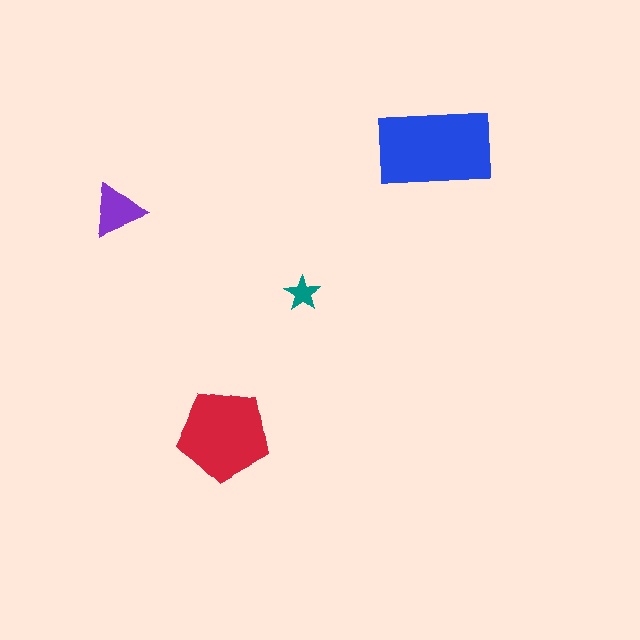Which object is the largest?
The blue rectangle.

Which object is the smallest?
The teal star.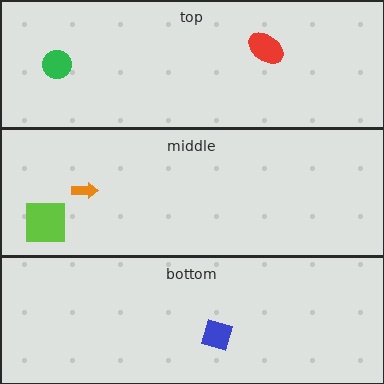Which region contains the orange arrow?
The middle region.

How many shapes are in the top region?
2.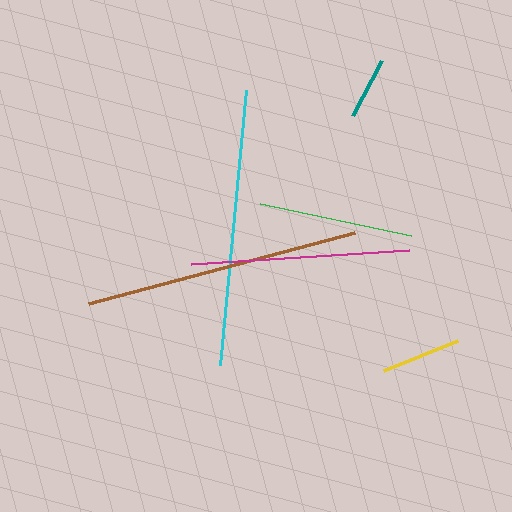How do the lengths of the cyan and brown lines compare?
The cyan and brown lines are approximately the same length.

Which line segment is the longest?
The cyan line is the longest at approximately 277 pixels.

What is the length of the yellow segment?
The yellow segment is approximately 79 pixels long.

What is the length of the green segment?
The green segment is approximately 155 pixels long.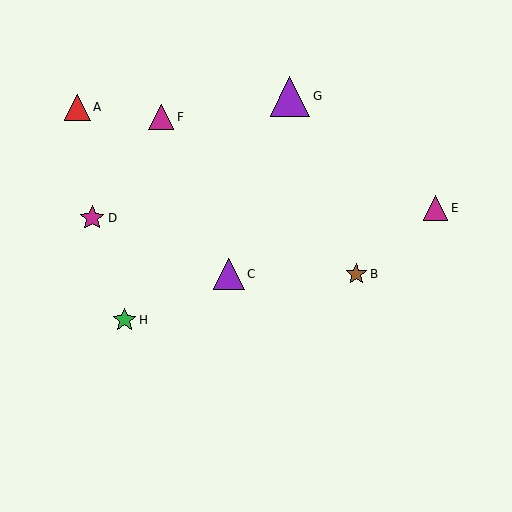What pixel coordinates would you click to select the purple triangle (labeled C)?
Click at (229, 274) to select the purple triangle C.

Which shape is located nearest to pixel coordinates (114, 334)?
The green star (labeled H) at (124, 320) is nearest to that location.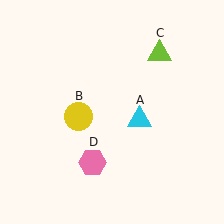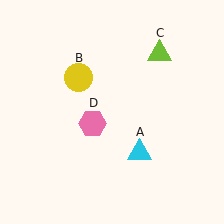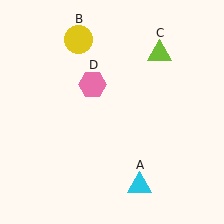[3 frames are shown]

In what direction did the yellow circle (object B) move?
The yellow circle (object B) moved up.